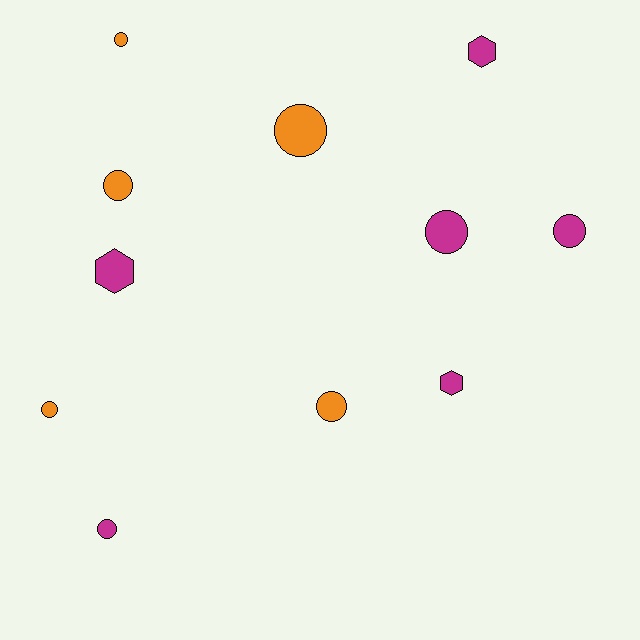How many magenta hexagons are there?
There are 3 magenta hexagons.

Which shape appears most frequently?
Circle, with 8 objects.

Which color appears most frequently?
Magenta, with 6 objects.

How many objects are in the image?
There are 11 objects.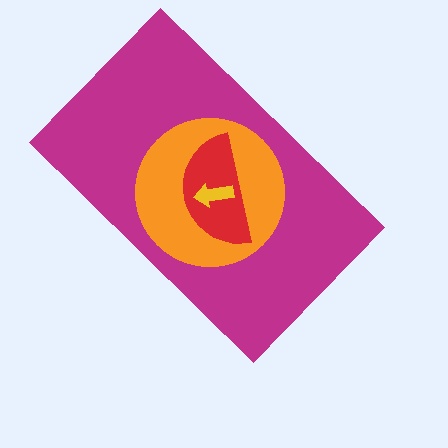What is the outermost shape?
The magenta rectangle.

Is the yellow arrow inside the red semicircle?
Yes.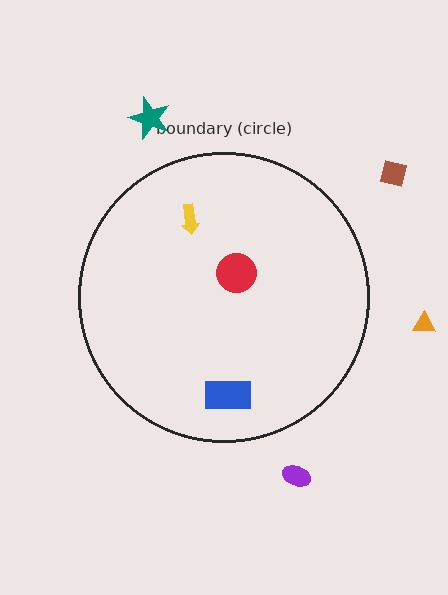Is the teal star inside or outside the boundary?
Outside.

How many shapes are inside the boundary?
3 inside, 4 outside.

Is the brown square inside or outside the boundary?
Outside.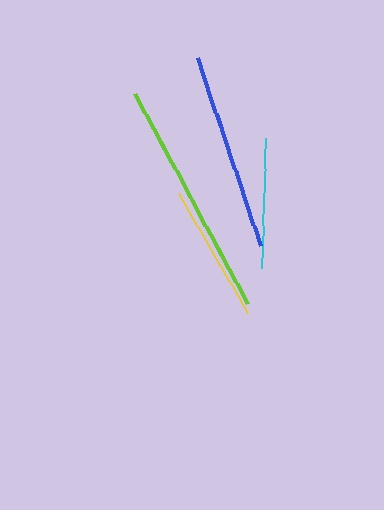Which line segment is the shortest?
The cyan line is the shortest at approximately 130 pixels.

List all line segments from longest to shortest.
From longest to shortest: lime, blue, yellow, cyan.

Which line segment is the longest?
The lime line is the longest at approximately 239 pixels.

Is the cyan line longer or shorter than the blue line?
The blue line is longer than the cyan line.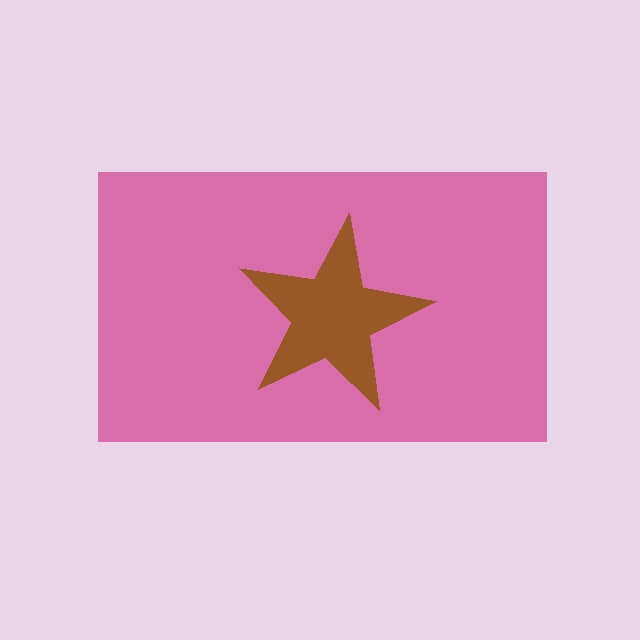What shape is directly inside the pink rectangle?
The brown star.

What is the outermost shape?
The pink rectangle.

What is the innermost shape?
The brown star.